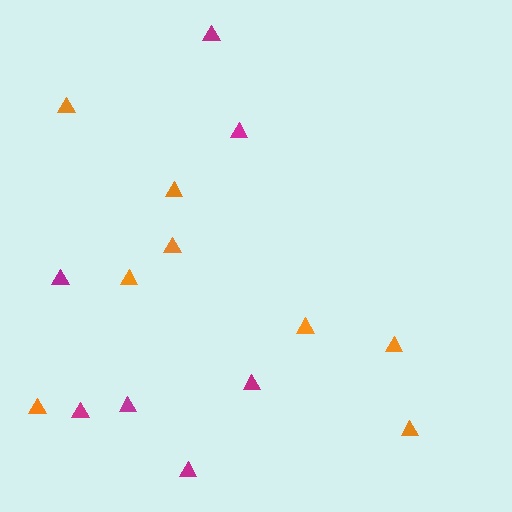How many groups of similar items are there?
There are 2 groups: one group of magenta triangles (7) and one group of orange triangles (8).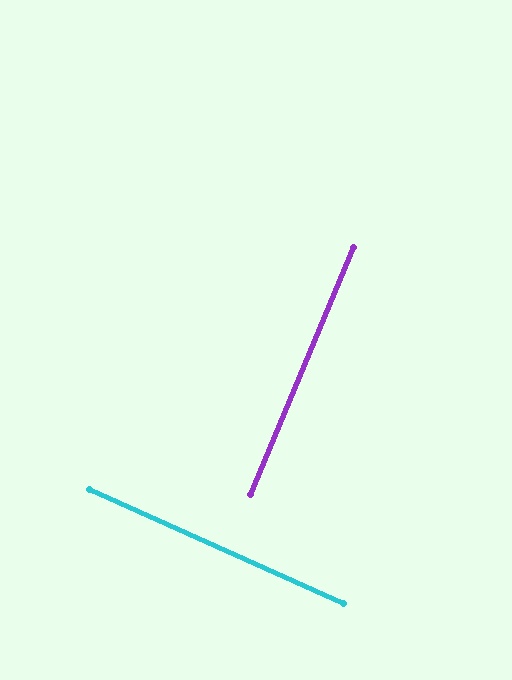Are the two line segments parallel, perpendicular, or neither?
Perpendicular — they meet at approximately 89°.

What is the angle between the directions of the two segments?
Approximately 89 degrees.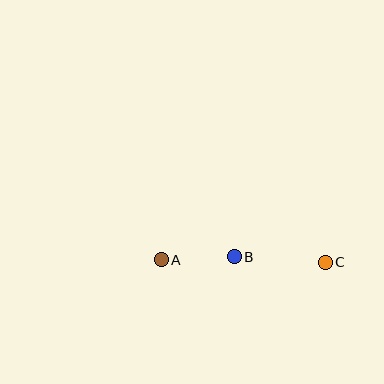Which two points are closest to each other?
Points A and B are closest to each other.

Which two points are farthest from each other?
Points A and C are farthest from each other.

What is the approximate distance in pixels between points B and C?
The distance between B and C is approximately 91 pixels.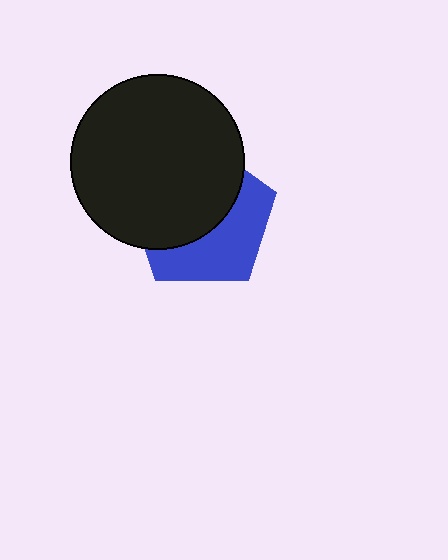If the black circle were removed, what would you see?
You would see the complete blue pentagon.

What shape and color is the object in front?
The object in front is a black circle.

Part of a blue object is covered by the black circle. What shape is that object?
It is a pentagon.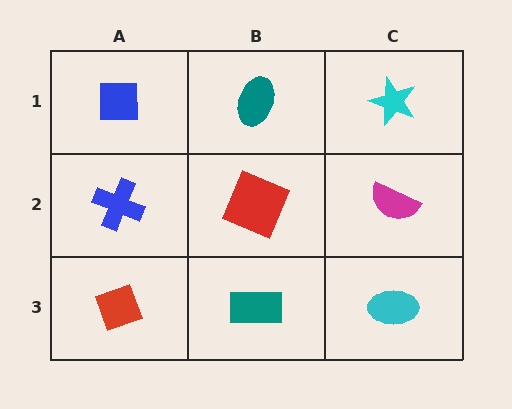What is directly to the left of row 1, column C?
A teal ellipse.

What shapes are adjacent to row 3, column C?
A magenta semicircle (row 2, column C), a teal rectangle (row 3, column B).